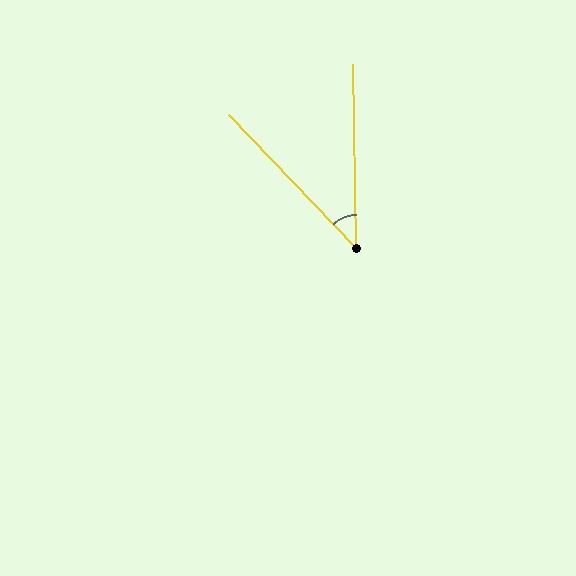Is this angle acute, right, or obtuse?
It is acute.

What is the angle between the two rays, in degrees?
Approximately 43 degrees.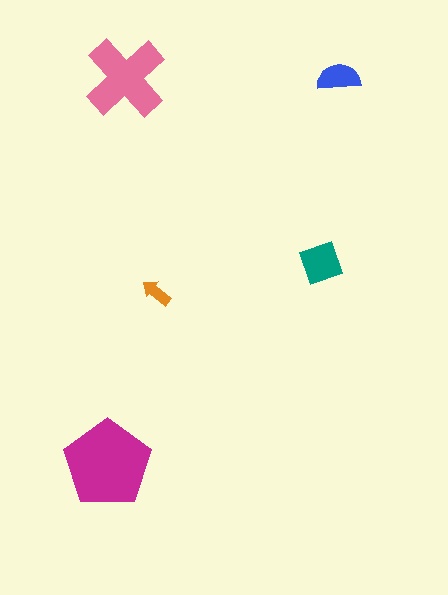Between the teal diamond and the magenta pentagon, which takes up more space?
The magenta pentagon.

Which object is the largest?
The magenta pentagon.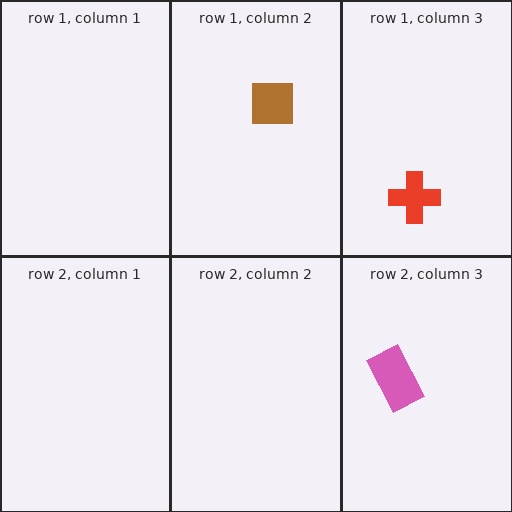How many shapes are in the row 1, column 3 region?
1.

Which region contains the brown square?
The row 1, column 2 region.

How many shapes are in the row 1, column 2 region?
1.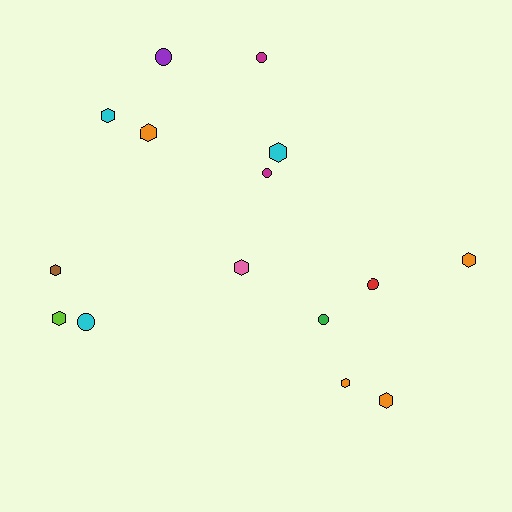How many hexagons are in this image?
There are 9 hexagons.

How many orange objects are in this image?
There are 4 orange objects.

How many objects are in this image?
There are 15 objects.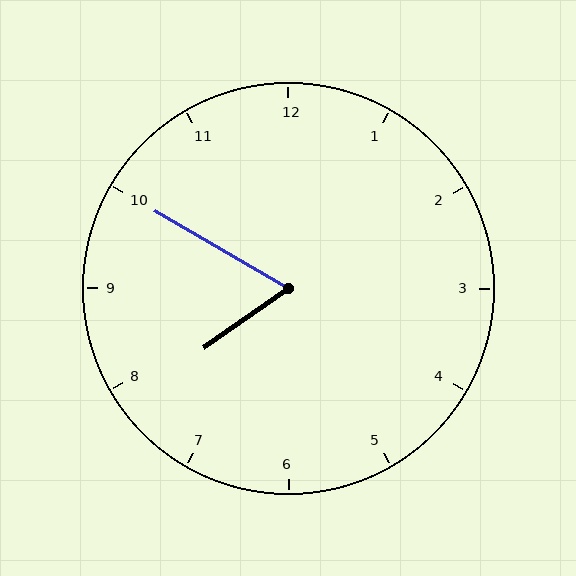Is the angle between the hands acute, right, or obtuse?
It is acute.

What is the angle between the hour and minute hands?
Approximately 65 degrees.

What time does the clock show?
7:50.